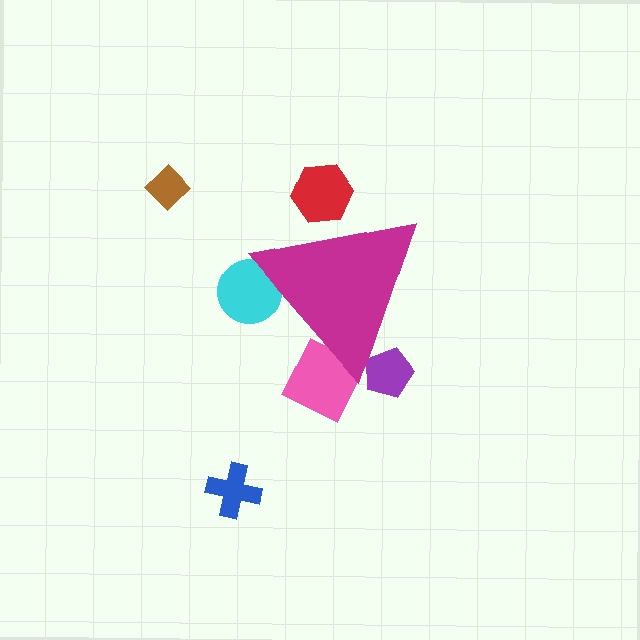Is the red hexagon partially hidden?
Yes, the red hexagon is partially hidden behind the magenta triangle.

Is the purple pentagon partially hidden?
Yes, the purple pentagon is partially hidden behind the magenta triangle.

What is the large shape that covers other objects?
A magenta triangle.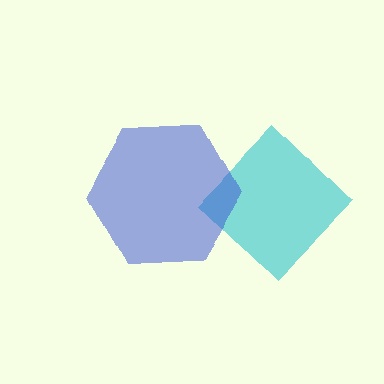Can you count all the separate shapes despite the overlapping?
Yes, there are 2 separate shapes.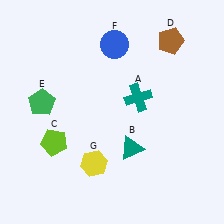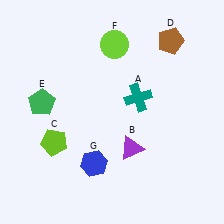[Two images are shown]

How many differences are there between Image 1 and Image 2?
There are 3 differences between the two images.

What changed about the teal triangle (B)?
In Image 1, B is teal. In Image 2, it changed to purple.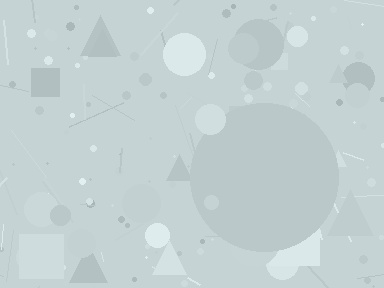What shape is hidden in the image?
A circle is hidden in the image.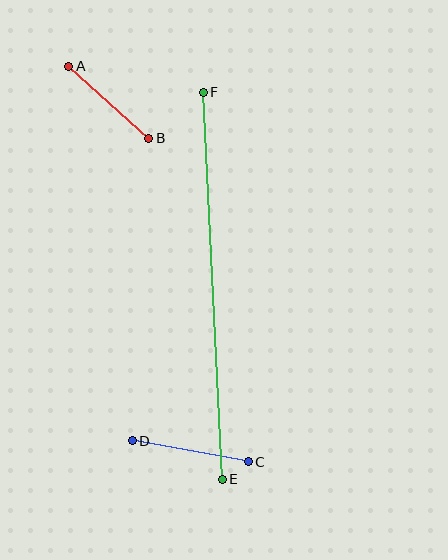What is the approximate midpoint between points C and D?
The midpoint is at approximately (190, 451) pixels.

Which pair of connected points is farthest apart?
Points E and F are farthest apart.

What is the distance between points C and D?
The distance is approximately 118 pixels.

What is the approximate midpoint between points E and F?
The midpoint is at approximately (213, 286) pixels.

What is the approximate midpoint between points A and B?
The midpoint is at approximately (109, 102) pixels.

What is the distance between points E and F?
The distance is approximately 387 pixels.